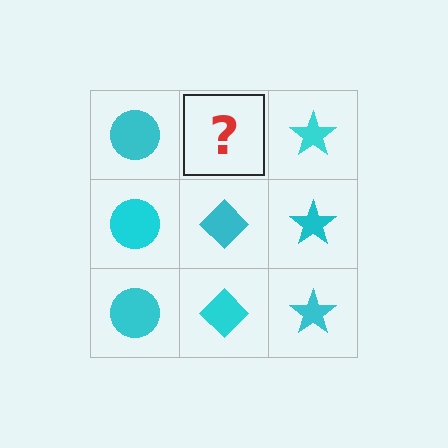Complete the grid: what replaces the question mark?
The question mark should be replaced with a cyan diamond.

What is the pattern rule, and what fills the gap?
The rule is that each column has a consistent shape. The gap should be filled with a cyan diamond.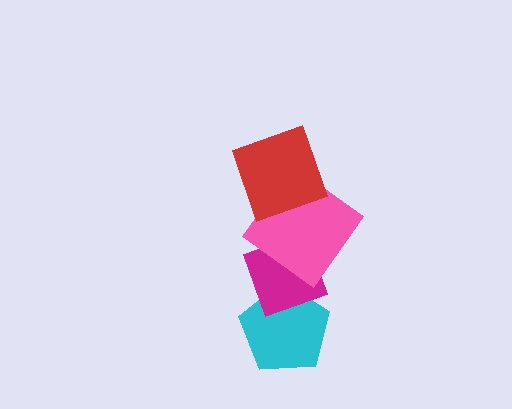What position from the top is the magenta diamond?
The magenta diamond is 3rd from the top.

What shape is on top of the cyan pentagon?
The magenta diamond is on top of the cyan pentagon.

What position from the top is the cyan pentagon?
The cyan pentagon is 4th from the top.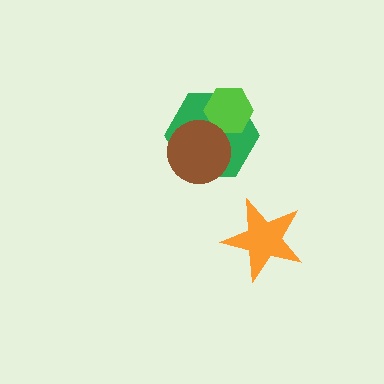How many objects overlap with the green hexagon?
2 objects overlap with the green hexagon.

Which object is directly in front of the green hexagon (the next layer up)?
The lime hexagon is directly in front of the green hexagon.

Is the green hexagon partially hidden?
Yes, it is partially covered by another shape.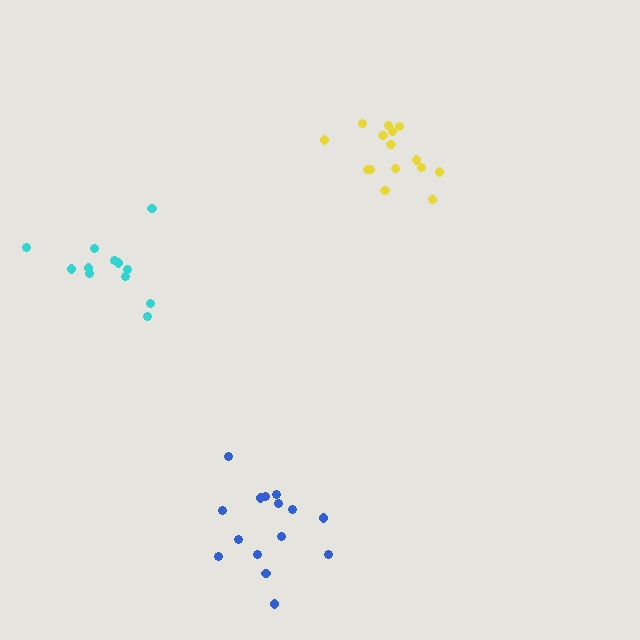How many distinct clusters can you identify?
There are 3 distinct clusters.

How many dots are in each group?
Group 1: 15 dots, Group 2: 15 dots, Group 3: 12 dots (42 total).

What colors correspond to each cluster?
The clusters are colored: yellow, blue, cyan.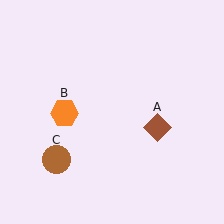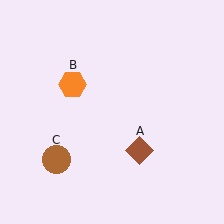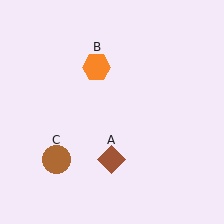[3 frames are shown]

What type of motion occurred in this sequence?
The brown diamond (object A), orange hexagon (object B) rotated clockwise around the center of the scene.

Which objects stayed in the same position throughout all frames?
Brown circle (object C) remained stationary.